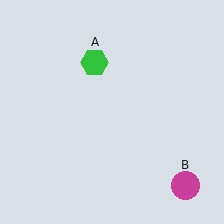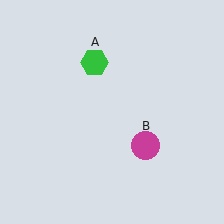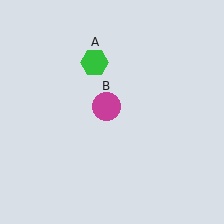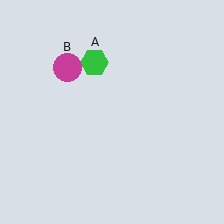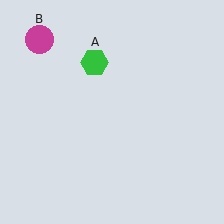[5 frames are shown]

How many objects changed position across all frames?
1 object changed position: magenta circle (object B).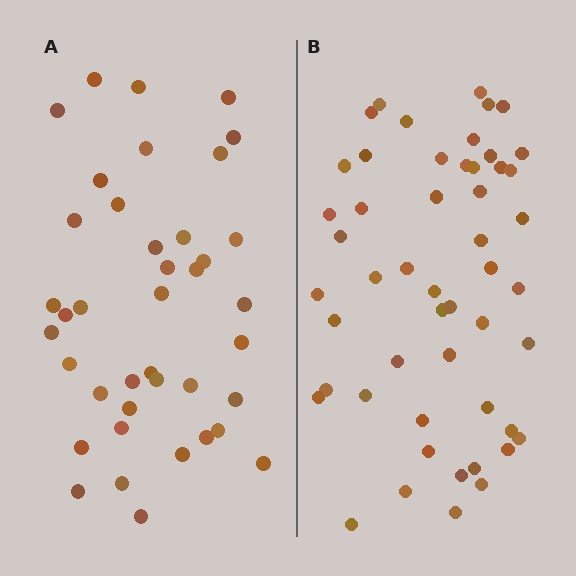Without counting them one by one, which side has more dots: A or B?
Region B (the right region) has more dots.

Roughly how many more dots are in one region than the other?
Region B has roughly 12 or so more dots than region A.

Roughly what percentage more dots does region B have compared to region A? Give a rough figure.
About 30% more.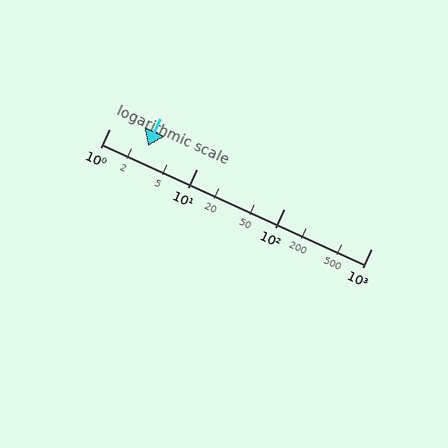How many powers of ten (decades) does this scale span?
The scale spans 3 decades, from 1 to 1000.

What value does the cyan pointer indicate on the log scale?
The pointer indicates approximately 2.8.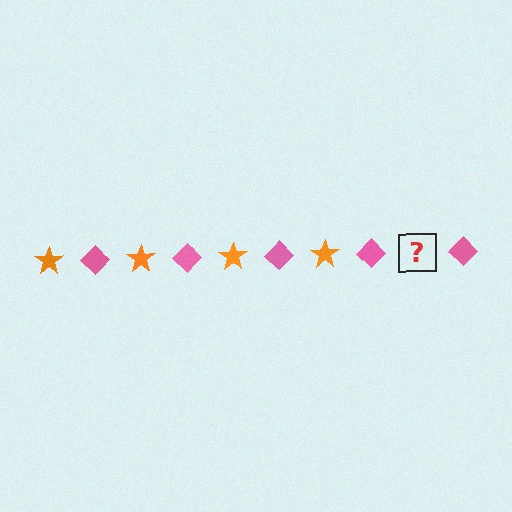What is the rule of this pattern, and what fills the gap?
The rule is that the pattern alternates between orange star and pink diamond. The gap should be filled with an orange star.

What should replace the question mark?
The question mark should be replaced with an orange star.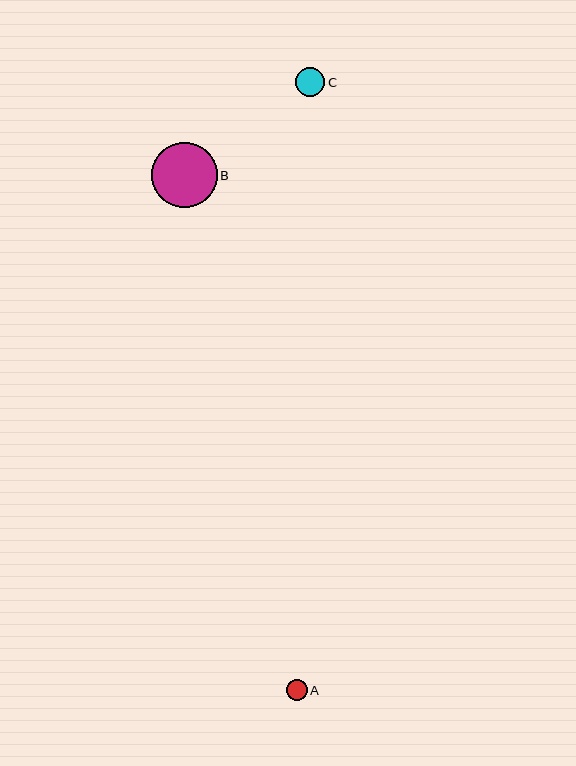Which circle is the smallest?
Circle A is the smallest with a size of approximately 21 pixels.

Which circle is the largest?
Circle B is the largest with a size of approximately 66 pixels.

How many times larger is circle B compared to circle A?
Circle B is approximately 3.1 times the size of circle A.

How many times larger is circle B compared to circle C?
Circle B is approximately 2.3 times the size of circle C.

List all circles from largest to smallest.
From largest to smallest: B, C, A.